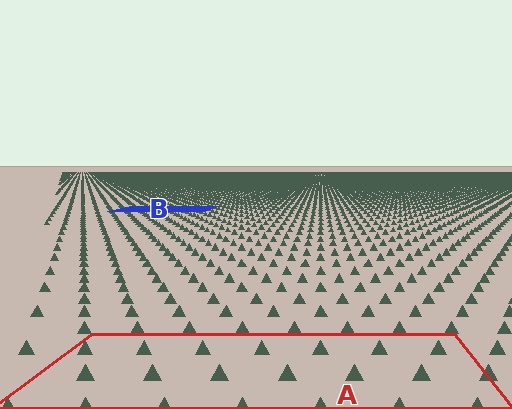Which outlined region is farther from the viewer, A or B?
Region B is farther from the viewer — the texture elements inside it appear smaller and more densely packed.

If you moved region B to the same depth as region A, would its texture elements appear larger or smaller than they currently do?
They would appear larger. At a closer depth, the same texture elements are projected at a bigger on-screen size.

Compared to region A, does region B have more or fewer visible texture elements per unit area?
Region B has more texture elements per unit area — they are packed more densely because it is farther away.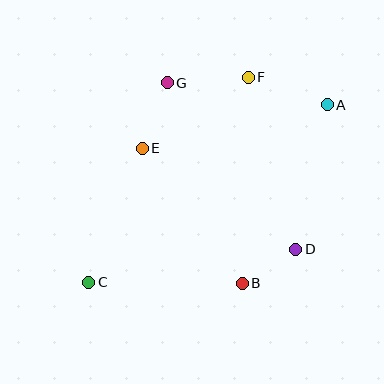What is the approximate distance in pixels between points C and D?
The distance between C and D is approximately 209 pixels.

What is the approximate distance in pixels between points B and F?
The distance between B and F is approximately 206 pixels.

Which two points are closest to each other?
Points B and D are closest to each other.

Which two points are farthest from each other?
Points A and C are farthest from each other.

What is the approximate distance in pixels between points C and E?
The distance between C and E is approximately 144 pixels.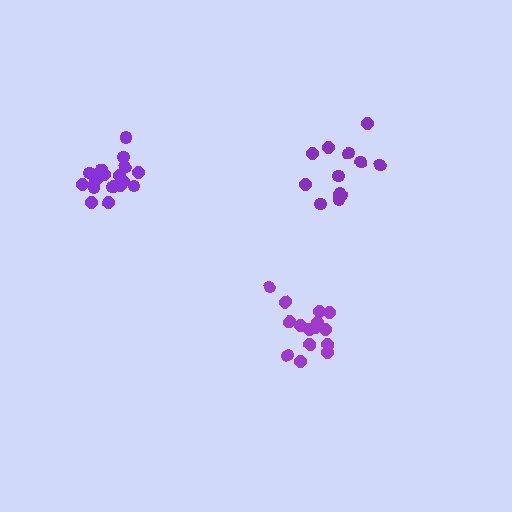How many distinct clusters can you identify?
There are 3 distinct clusters.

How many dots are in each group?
Group 1: 15 dots, Group 2: 18 dots, Group 3: 13 dots (46 total).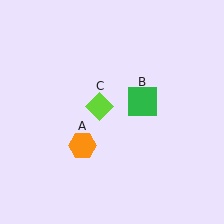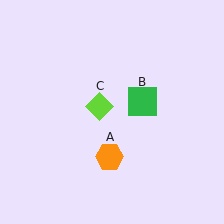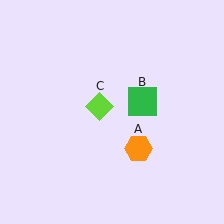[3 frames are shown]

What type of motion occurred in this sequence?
The orange hexagon (object A) rotated counterclockwise around the center of the scene.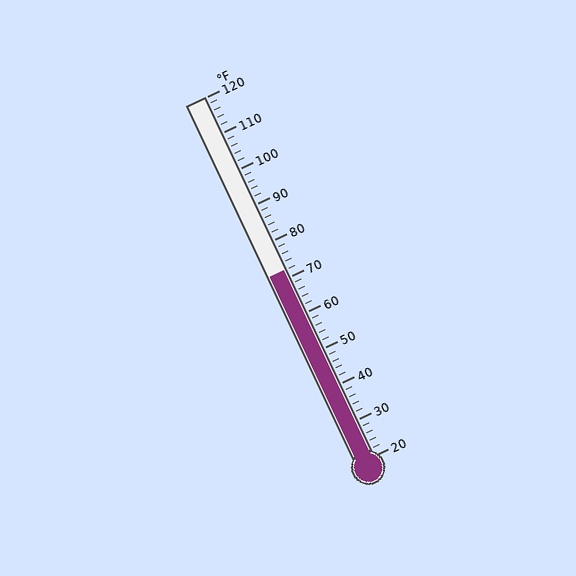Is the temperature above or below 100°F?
The temperature is below 100°F.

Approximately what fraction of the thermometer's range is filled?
The thermometer is filled to approximately 50% of its range.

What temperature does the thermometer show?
The thermometer shows approximately 72°F.